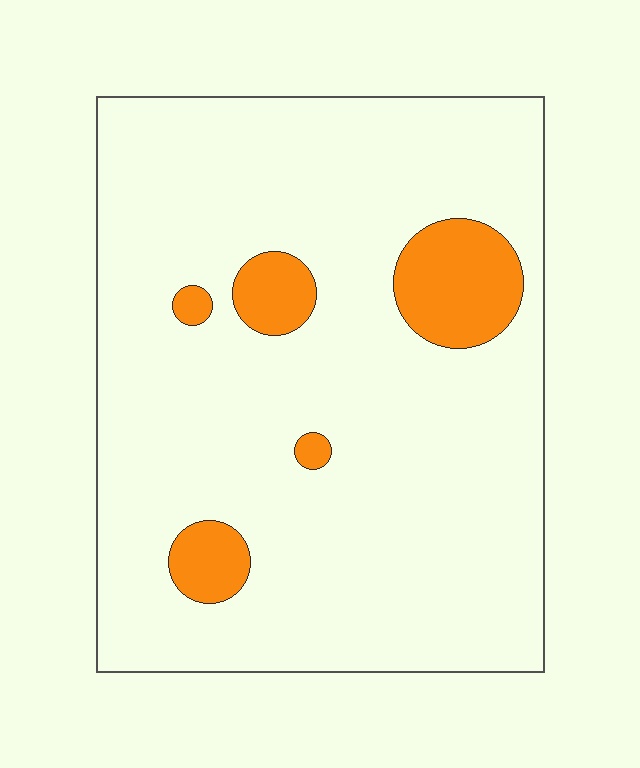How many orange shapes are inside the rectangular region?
5.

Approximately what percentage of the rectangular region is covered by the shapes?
Approximately 10%.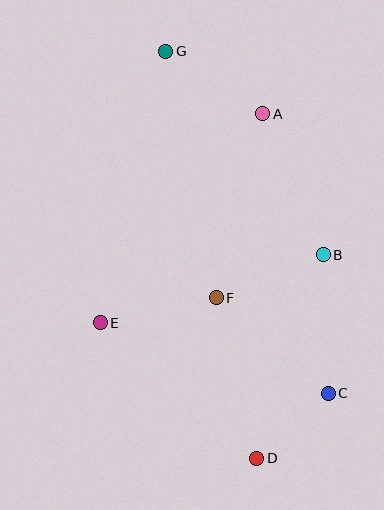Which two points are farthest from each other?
Points D and G are farthest from each other.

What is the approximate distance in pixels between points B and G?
The distance between B and G is approximately 257 pixels.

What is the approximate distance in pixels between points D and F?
The distance between D and F is approximately 165 pixels.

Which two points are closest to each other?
Points C and D are closest to each other.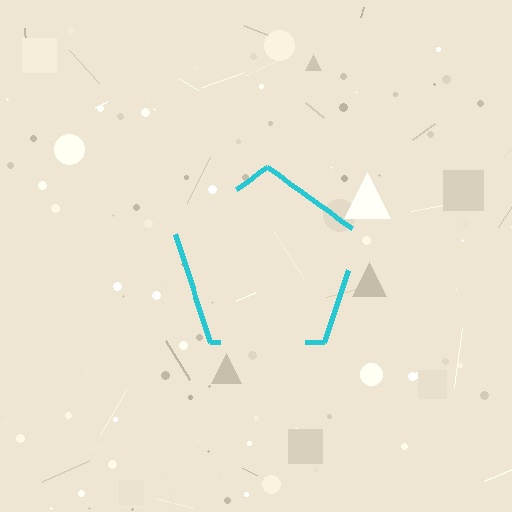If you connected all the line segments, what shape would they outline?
They would outline a pentagon.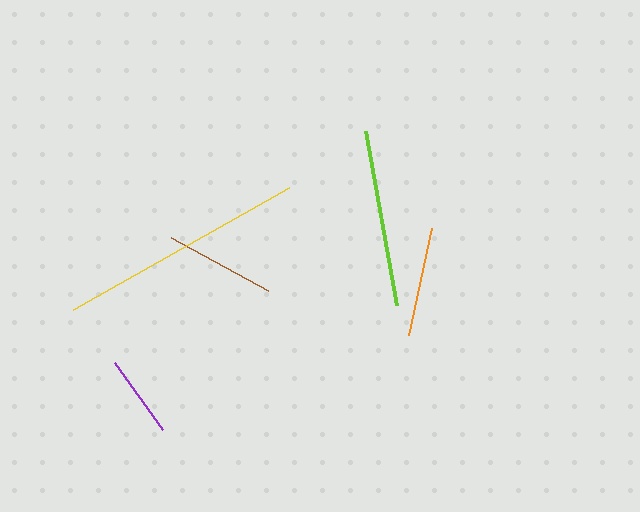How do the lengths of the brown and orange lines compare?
The brown and orange lines are approximately the same length.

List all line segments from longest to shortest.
From longest to shortest: yellow, lime, brown, orange, purple.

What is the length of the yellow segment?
The yellow segment is approximately 248 pixels long.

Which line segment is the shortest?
The purple line is the shortest at approximately 83 pixels.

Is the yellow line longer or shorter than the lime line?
The yellow line is longer than the lime line.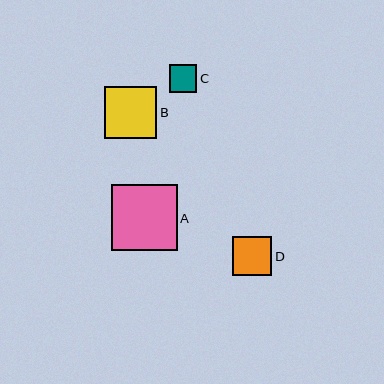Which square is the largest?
Square A is the largest with a size of approximately 65 pixels.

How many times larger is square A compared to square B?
Square A is approximately 1.3 times the size of square B.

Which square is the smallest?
Square C is the smallest with a size of approximately 27 pixels.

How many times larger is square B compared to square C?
Square B is approximately 1.9 times the size of square C.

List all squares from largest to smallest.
From largest to smallest: A, B, D, C.